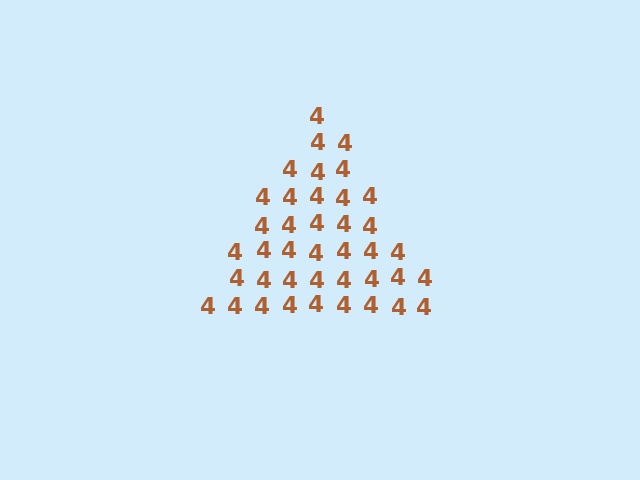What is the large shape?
The large shape is a triangle.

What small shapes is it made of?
It is made of small digit 4's.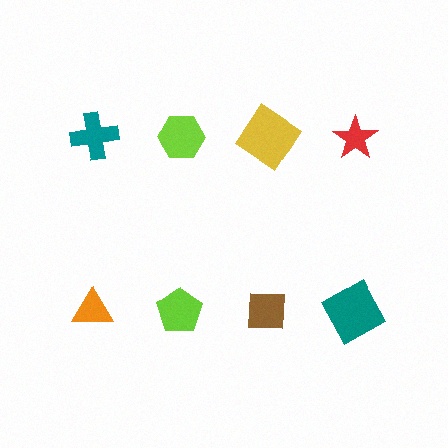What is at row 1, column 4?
A red star.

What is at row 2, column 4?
A teal square.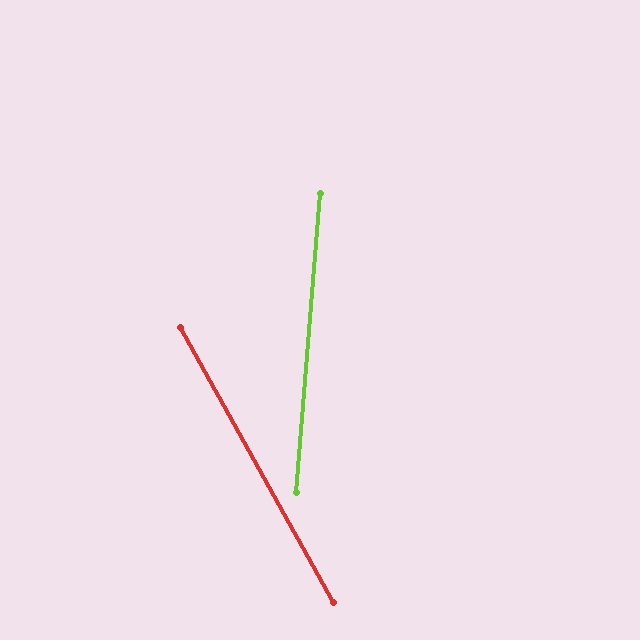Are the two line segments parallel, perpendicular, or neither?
Neither parallel nor perpendicular — they differ by about 34°.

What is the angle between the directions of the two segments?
Approximately 34 degrees.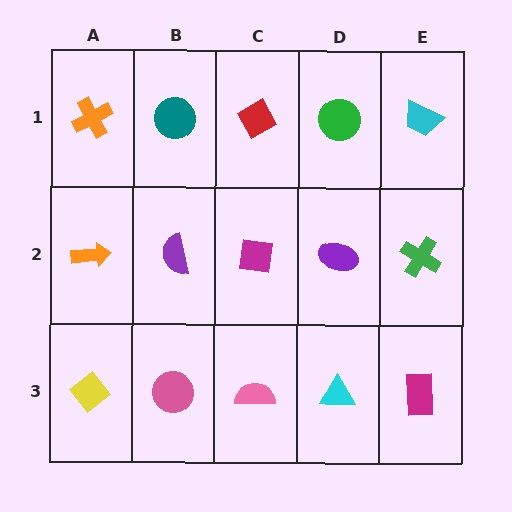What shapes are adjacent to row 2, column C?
A red diamond (row 1, column C), a pink semicircle (row 3, column C), a purple semicircle (row 2, column B), a purple ellipse (row 2, column D).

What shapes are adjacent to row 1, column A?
An orange arrow (row 2, column A), a teal circle (row 1, column B).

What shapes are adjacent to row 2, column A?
An orange cross (row 1, column A), a yellow diamond (row 3, column A), a purple semicircle (row 2, column B).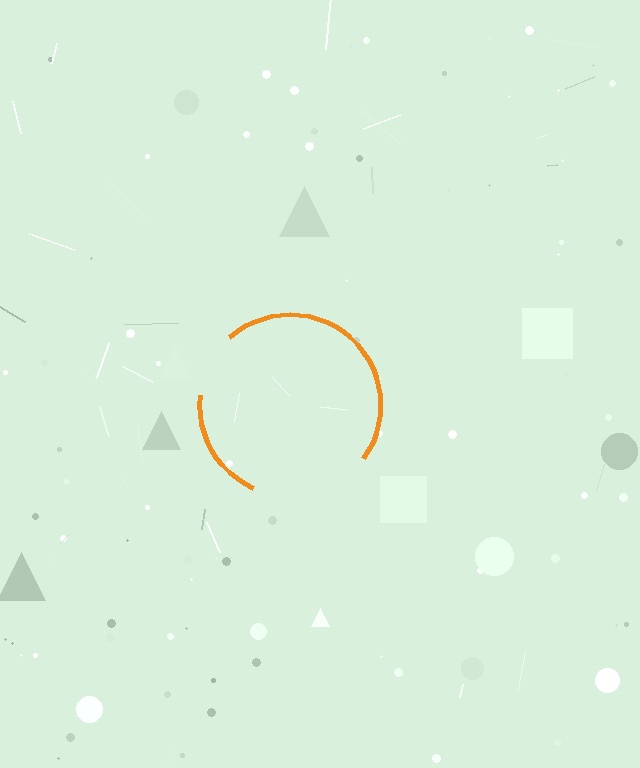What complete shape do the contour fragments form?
The contour fragments form a circle.